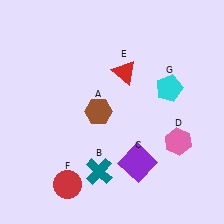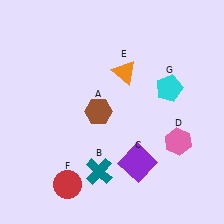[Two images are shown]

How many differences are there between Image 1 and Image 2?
There is 1 difference between the two images.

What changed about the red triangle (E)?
In Image 1, E is red. In Image 2, it changed to orange.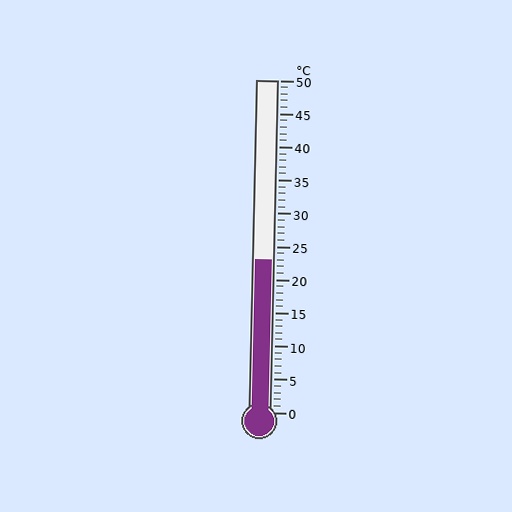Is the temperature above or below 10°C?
The temperature is above 10°C.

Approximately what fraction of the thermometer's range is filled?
The thermometer is filled to approximately 45% of its range.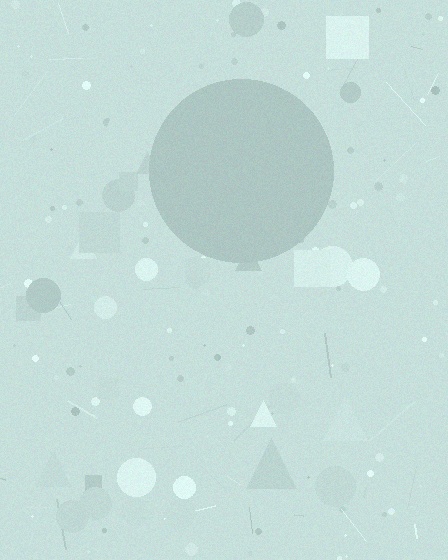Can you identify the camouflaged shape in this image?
The camouflaged shape is a circle.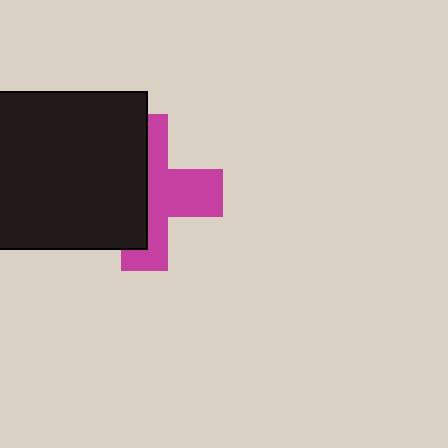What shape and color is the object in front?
The object in front is a black square.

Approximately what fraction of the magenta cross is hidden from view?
Roughly 49% of the magenta cross is hidden behind the black square.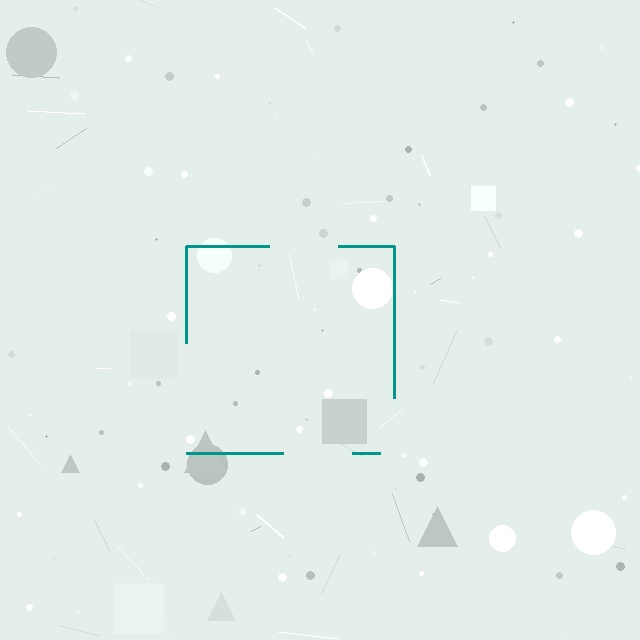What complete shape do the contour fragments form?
The contour fragments form a square.